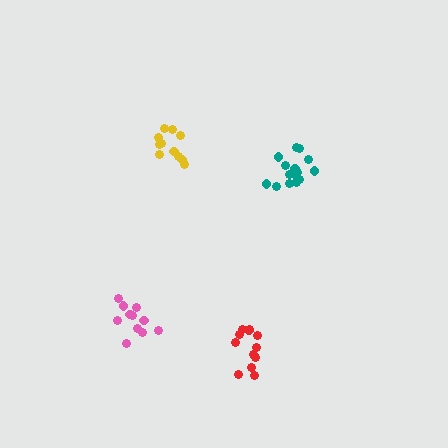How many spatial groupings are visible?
There are 4 spatial groupings.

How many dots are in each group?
Group 1: 15 dots, Group 2: 11 dots, Group 3: 12 dots, Group 4: 11 dots (49 total).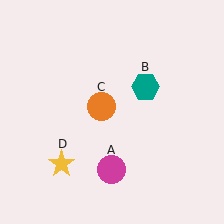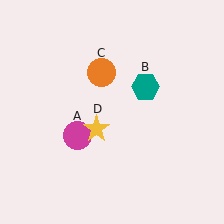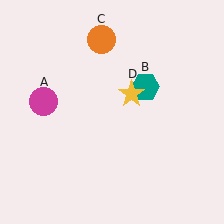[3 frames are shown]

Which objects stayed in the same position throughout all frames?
Teal hexagon (object B) remained stationary.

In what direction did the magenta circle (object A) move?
The magenta circle (object A) moved up and to the left.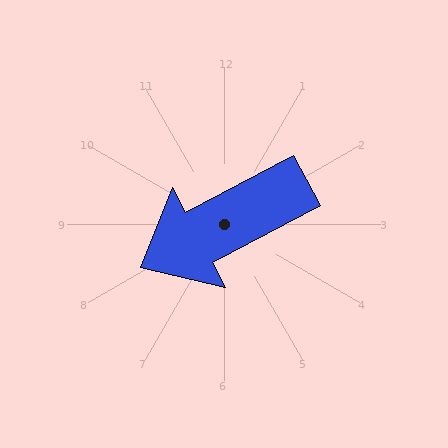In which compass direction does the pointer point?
Southwest.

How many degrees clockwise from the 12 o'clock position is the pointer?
Approximately 242 degrees.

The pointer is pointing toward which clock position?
Roughly 8 o'clock.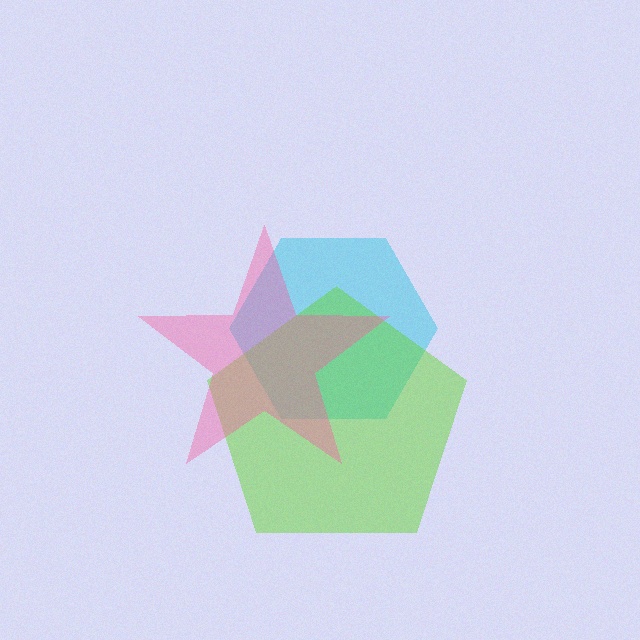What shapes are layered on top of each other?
The layered shapes are: a cyan hexagon, a lime pentagon, a pink star.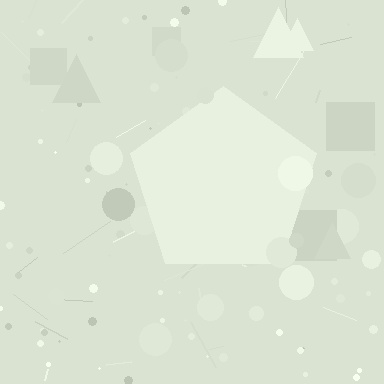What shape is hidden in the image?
A pentagon is hidden in the image.